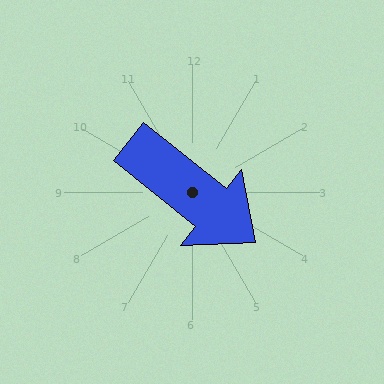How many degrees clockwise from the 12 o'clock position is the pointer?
Approximately 129 degrees.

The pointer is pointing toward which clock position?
Roughly 4 o'clock.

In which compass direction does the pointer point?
Southeast.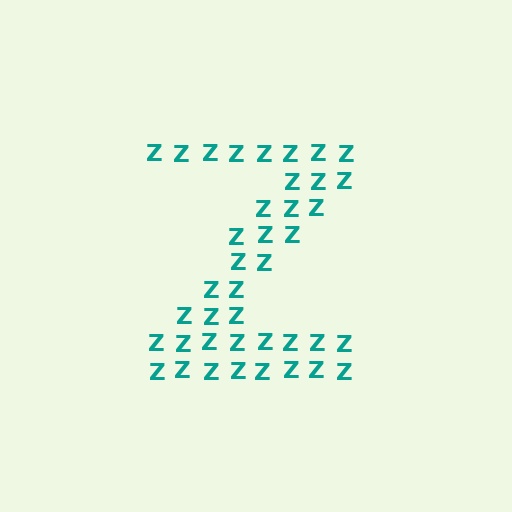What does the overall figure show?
The overall figure shows the letter Z.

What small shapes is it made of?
It is made of small letter Z's.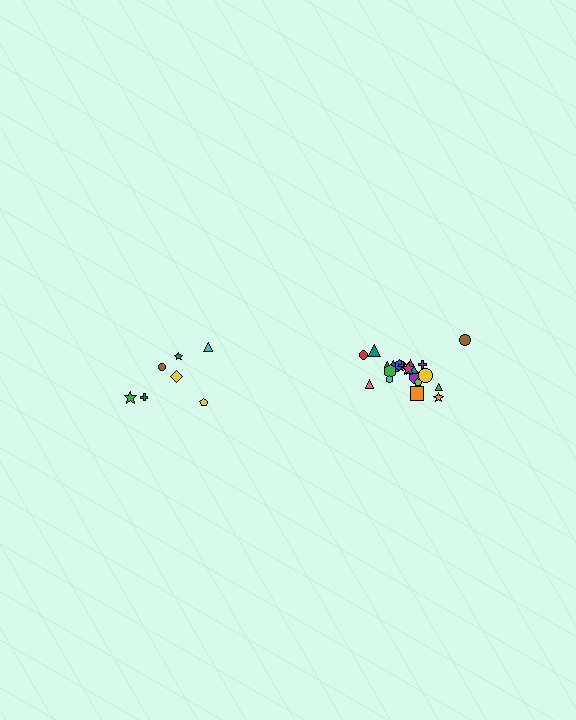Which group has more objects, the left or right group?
The right group.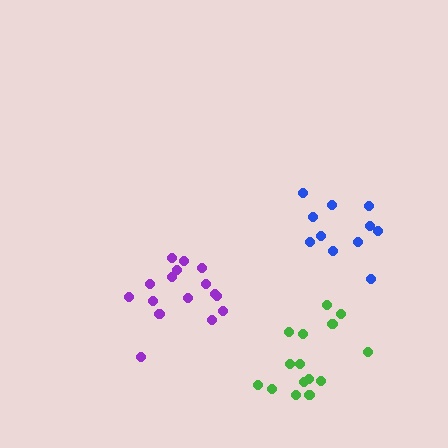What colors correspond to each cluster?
The clusters are colored: purple, green, blue.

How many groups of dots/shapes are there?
There are 3 groups.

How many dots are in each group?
Group 1: 16 dots, Group 2: 15 dots, Group 3: 11 dots (42 total).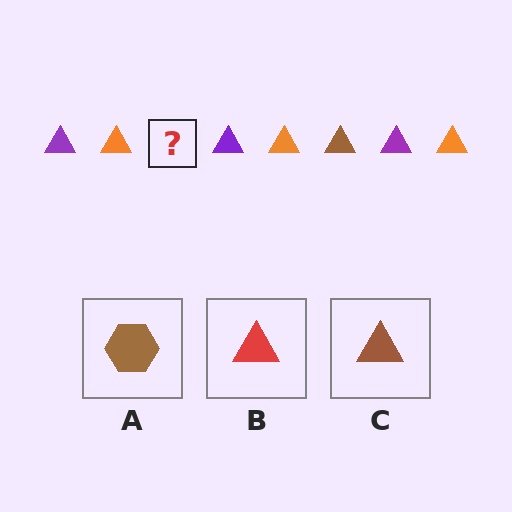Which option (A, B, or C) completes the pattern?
C.